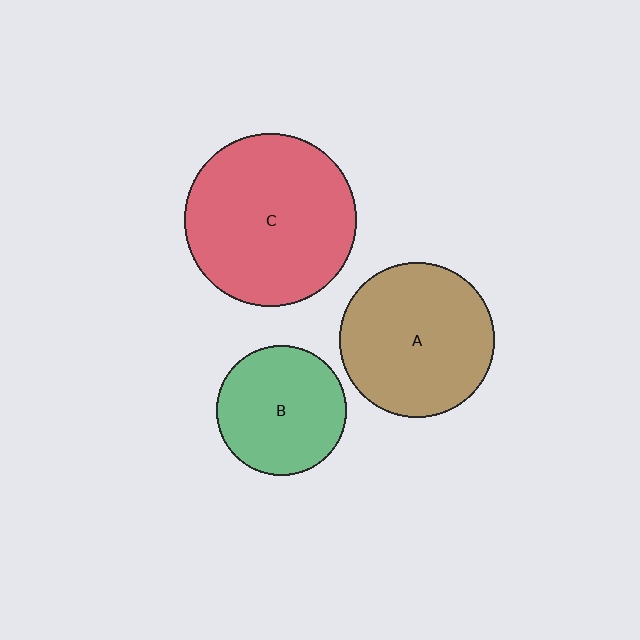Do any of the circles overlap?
No, none of the circles overlap.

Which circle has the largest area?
Circle C (red).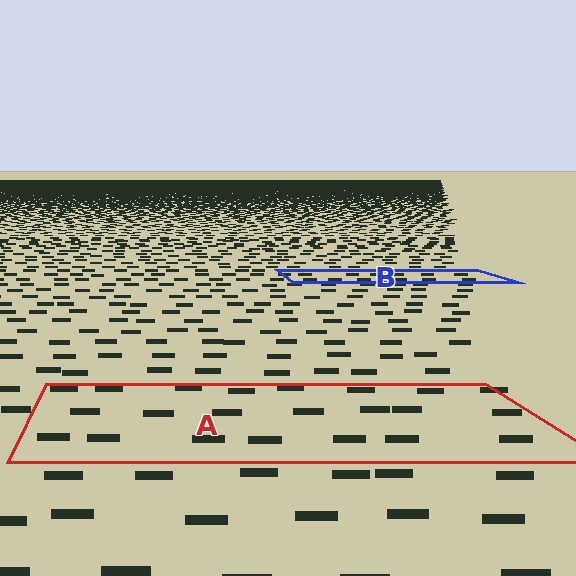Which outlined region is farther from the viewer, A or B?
Region B is farther from the viewer — the texture elements inside it appear smaller and more densely packed.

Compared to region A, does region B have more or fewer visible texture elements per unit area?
Region B has more texture elements per unit area — they are packed more densely because it is farther away.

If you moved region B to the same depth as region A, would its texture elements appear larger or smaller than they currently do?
They would appear larger. At a closer depth, the same texture elements are projected at a bigger on-screen size.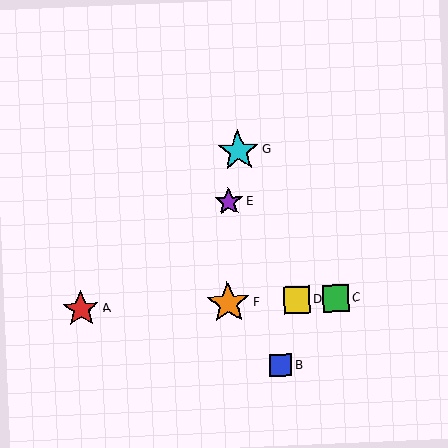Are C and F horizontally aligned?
Yes, both are at y≈298.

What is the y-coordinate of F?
Object F is at y≈303.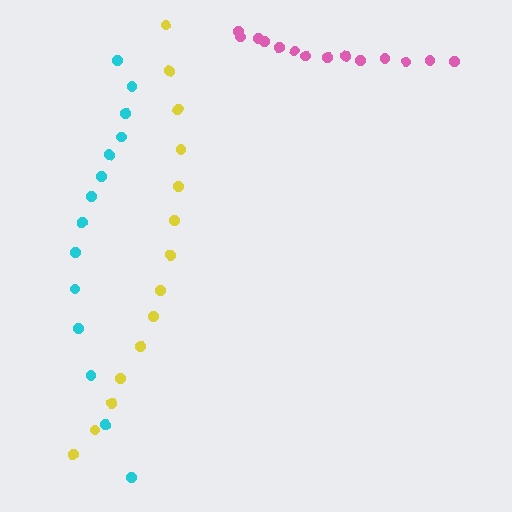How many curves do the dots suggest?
There are 3 distinct paths.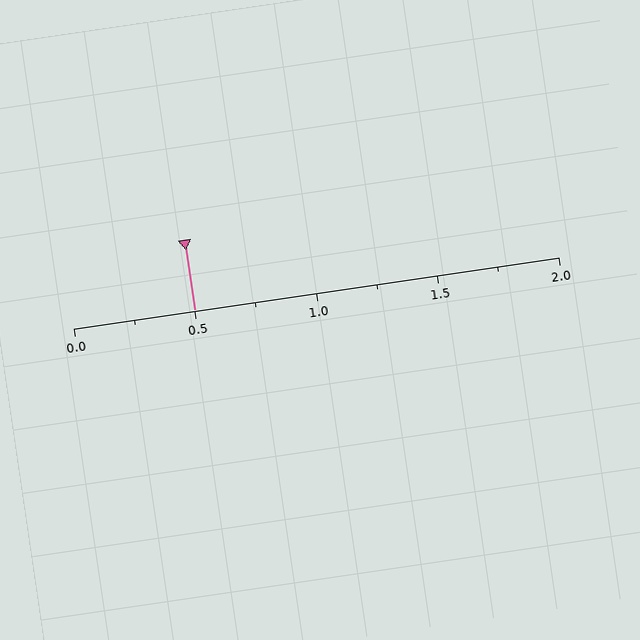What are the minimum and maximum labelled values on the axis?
The axis runs from 0.0 to 2.0.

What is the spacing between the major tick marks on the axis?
The major ticks are spaced 0.5 apart.